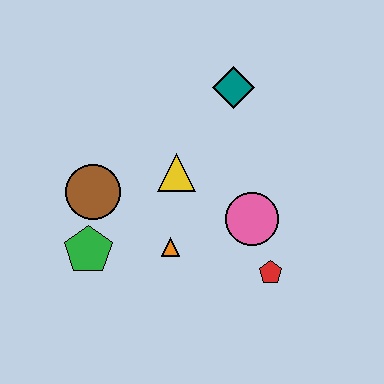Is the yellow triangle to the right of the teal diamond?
No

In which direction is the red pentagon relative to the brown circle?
The red pentagon is to the right of the brown circle.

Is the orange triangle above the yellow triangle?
No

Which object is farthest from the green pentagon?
The teal diamond is farthest from the green pentagon.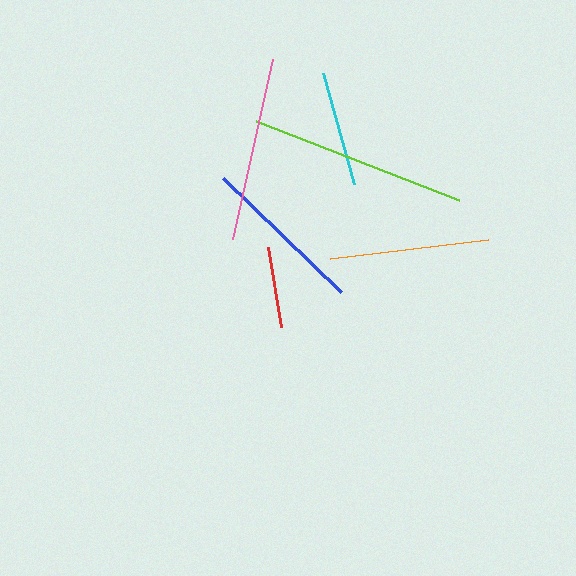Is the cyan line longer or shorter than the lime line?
The lime line is longer than the cyan line.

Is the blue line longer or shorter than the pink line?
The pink line is longer than the blue line.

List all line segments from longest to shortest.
From longest to shortest: lime, pink, blue, orange, cyan, red.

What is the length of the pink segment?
The pink segment is approximately 184 pixels long.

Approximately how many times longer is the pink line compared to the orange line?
The pink line is approximately 1.2 times the length of the orange line.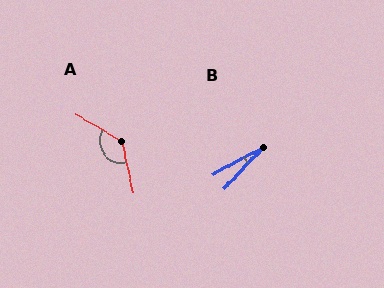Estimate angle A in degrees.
Approximately 133 degrees.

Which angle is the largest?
A, at approximately 133 degrees.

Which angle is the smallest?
B, at approximately 18 degrees.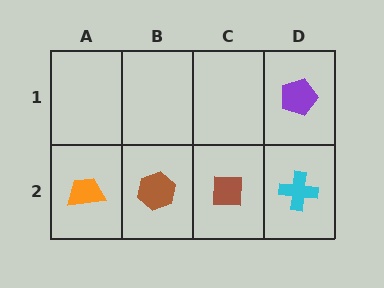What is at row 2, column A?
An orange trapezoid.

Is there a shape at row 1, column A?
No, that cell is empty.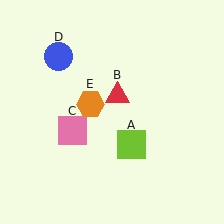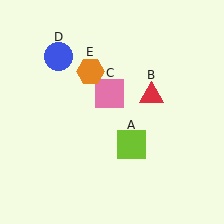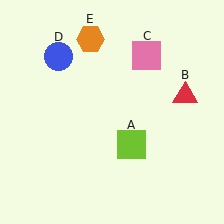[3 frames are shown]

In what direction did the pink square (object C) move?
The pink square (object C) moved up and to the right.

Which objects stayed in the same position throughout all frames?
Lime square (object A) and blue circle (object D) remained stationary.